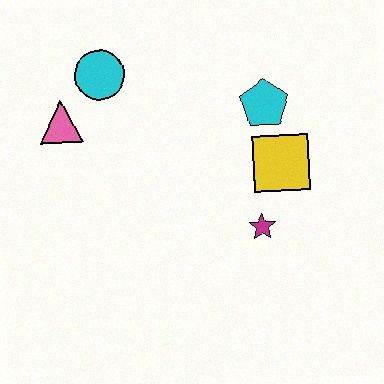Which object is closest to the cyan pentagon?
The yellow square is closest to the cyan pentagon.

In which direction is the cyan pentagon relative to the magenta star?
The cyan pentagon is above the magenta star.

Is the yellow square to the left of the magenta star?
No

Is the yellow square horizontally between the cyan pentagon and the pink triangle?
No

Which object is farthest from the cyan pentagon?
The pink triangle is farthest from the cyan pentagon.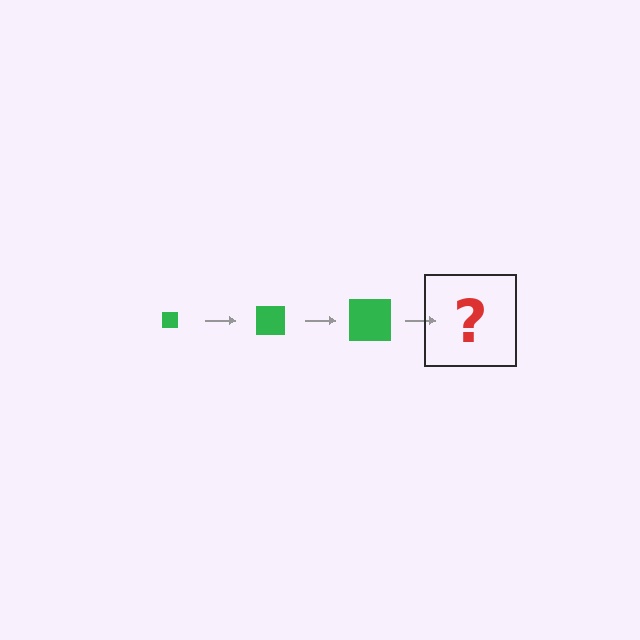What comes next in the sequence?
The next element should be a green square, larger than the previous one.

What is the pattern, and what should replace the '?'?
The pattern is that the square gets progressively larger each step. The '?' should be a green square, larger than the previous one.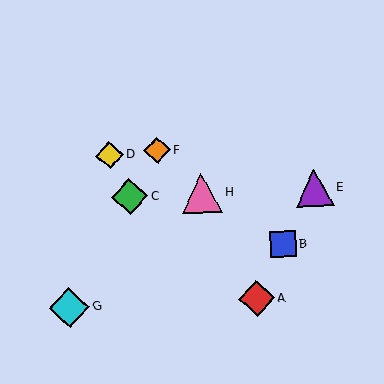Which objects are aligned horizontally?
Objects C, E, H are aligned horizontally.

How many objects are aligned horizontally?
3 objects (C, E, H) are aligned horizontally.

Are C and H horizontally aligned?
Yes, both are at y≈197.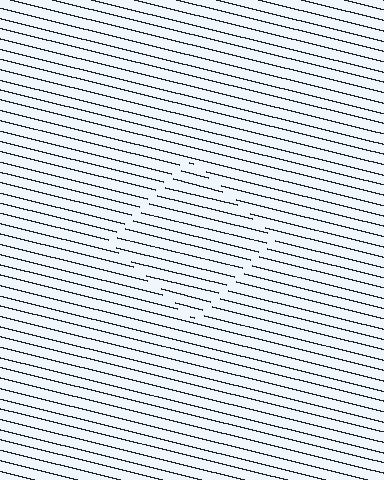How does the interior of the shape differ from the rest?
The interior of the shape contains the same grating, shifted by half a period — the contour is defined by the phase discontinuity where line-ends from the inner and outer gratings abut.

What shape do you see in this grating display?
An illusory square. The interior of the shape contains the same grating, shifted by half a period — the contour is defined by the phase discontinuity where line-ends from the inner and outer gratings abut.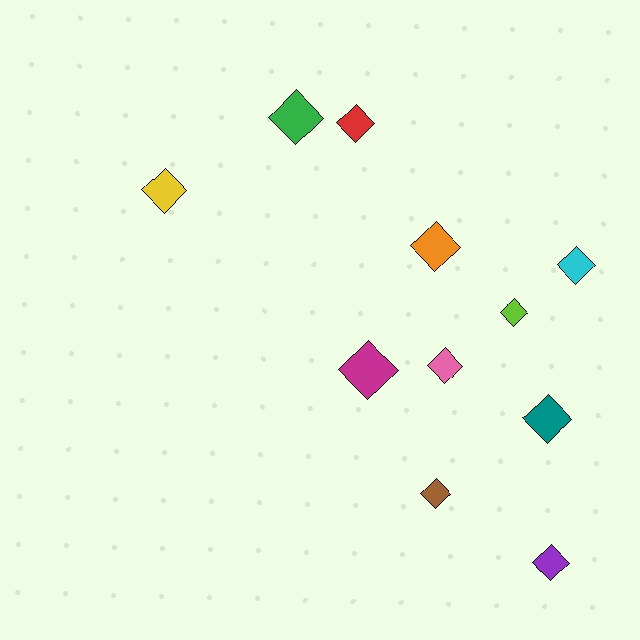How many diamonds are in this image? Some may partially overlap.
There are 11 diamonds.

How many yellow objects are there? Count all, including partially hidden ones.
There is 1 yellow object.